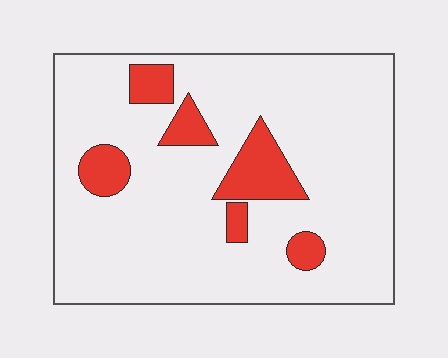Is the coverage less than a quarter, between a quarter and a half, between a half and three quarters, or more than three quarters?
Less than a quarter.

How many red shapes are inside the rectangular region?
6.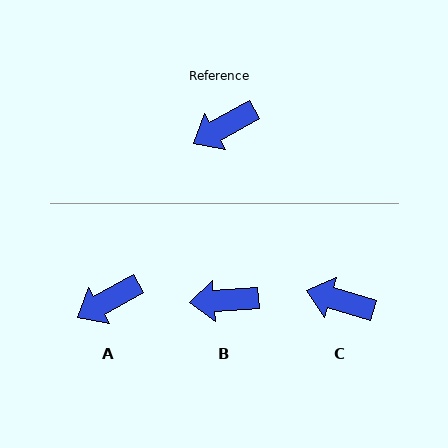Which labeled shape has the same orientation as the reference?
A.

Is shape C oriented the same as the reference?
No, it is off by about 46 degrees.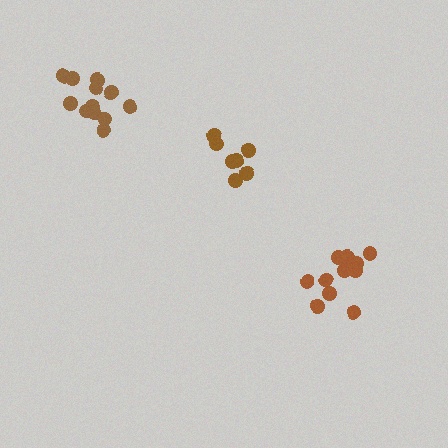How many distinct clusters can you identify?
There are 3 distinct clusters.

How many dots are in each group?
Group 1: 12 dots, Group 2: 11 dots, Group 3: 7 dots (30 total).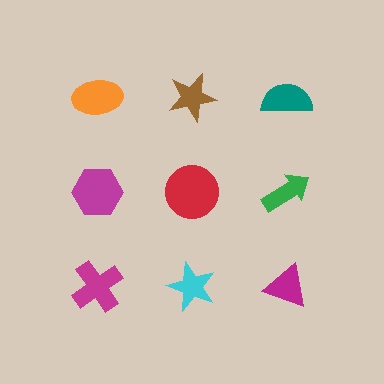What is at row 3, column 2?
A cyan star.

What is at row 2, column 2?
A red circle.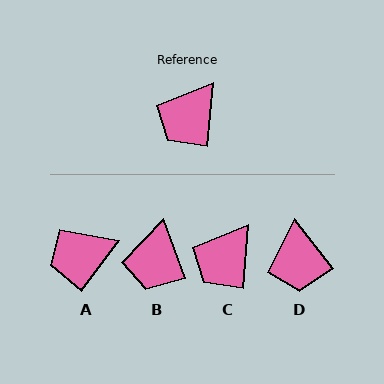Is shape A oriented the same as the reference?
No, it is off by about 31 degrees.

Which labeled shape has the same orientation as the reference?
C.